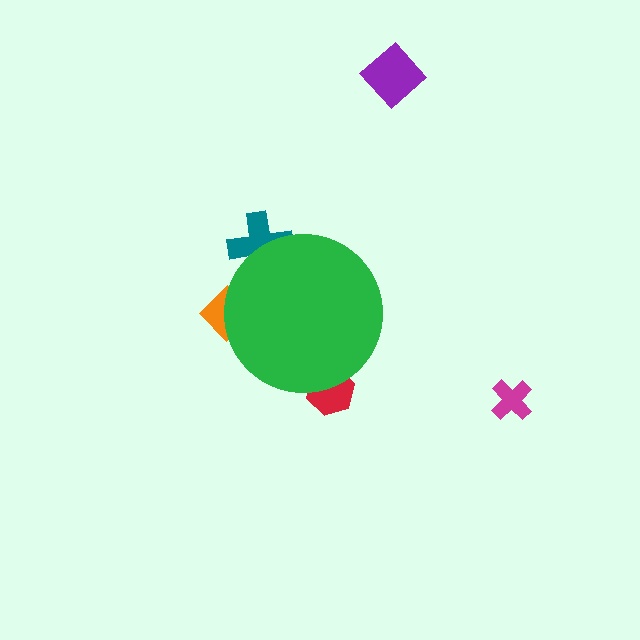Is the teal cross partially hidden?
Yes, the teal cross is partially hidden behind the green circle.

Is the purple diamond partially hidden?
No, the purple diamond is fully visible.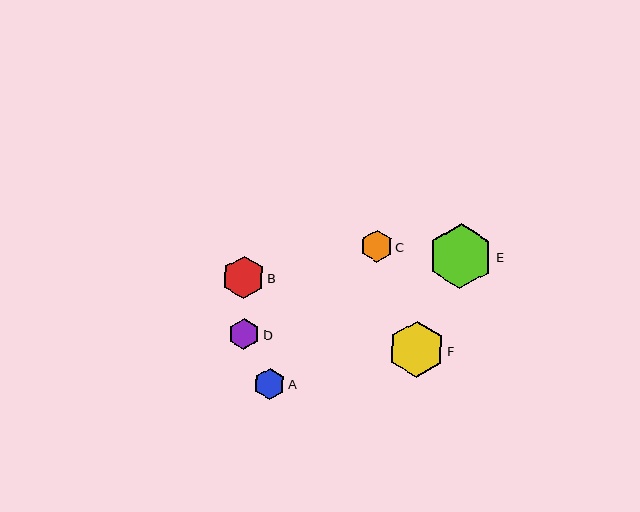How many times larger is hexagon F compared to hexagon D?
Hexagon F is approximately 1.8 times the size of hexagon D.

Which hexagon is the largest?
Hexagon E is the largest with a size of approximately 65 pixels.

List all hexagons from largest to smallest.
From largest to smallest: E, F, B, C, D, A.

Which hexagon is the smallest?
Hexagon A is the smallest with a size of approximately 31 pixels.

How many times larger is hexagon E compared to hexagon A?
Hexagon E is approximately 2.1 times the size of hexagon A.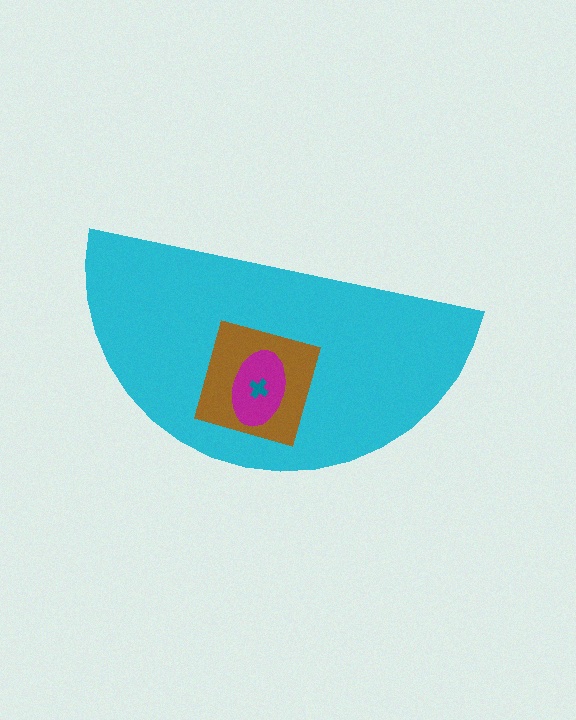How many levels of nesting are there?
4.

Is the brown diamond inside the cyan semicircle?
Yes.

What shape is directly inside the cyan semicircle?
The brown diamond.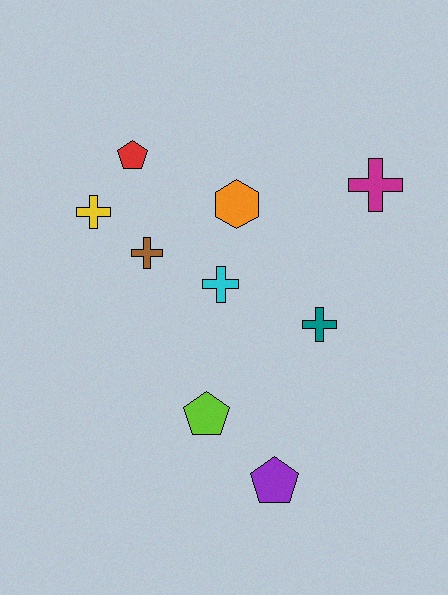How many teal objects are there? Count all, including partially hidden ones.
There is 1 teal object.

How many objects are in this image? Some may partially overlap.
There are 9 objects.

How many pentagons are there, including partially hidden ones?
There are 3 pentagons.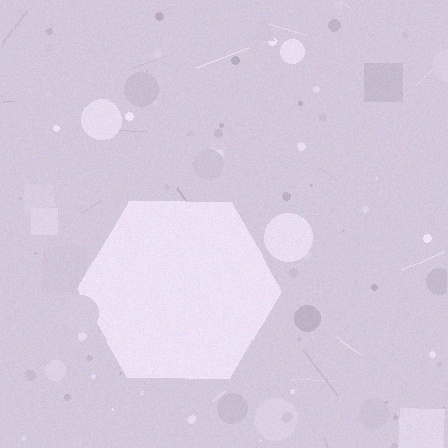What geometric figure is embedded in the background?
A hexagon is embedded in the background.